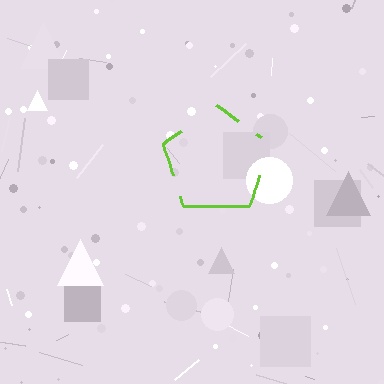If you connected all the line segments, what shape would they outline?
They would outline a pentagon.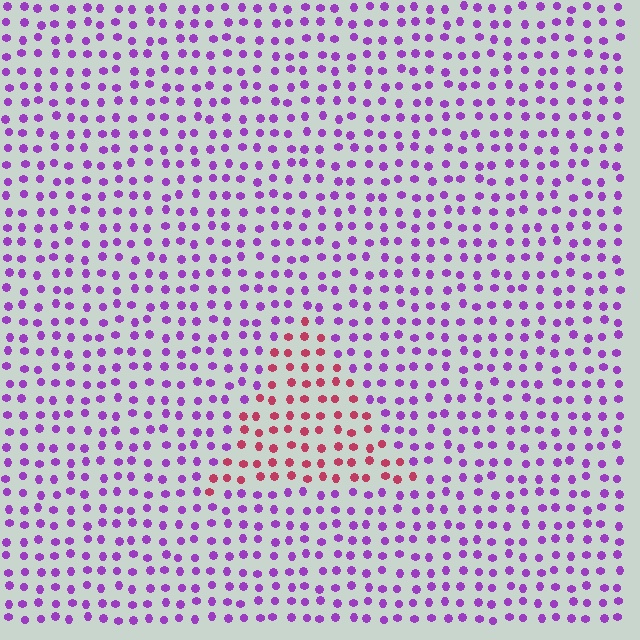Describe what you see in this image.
The image is filled with small purple elements in a uniform arrangement. A triangle-shaped region is visible where the elements are tinted to a slightly different hue, forming a subtle color boundary.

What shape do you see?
I see a triangle.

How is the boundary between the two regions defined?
The boundary is defined purely by a slight shift in hue (about 60 degrees). Spacing, size, and orientation are identical on both sides.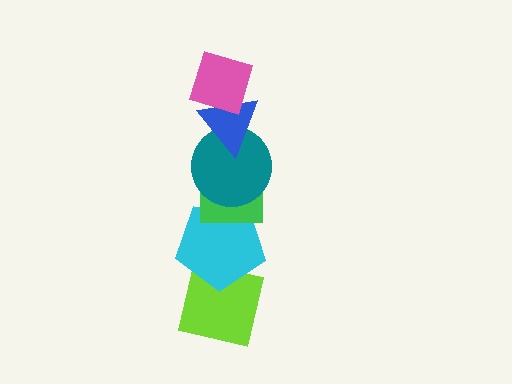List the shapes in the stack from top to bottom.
From top to bottom: the pink diamond, the blue triangle, the teal circle, the green square, the cyan pentagon, the lime square.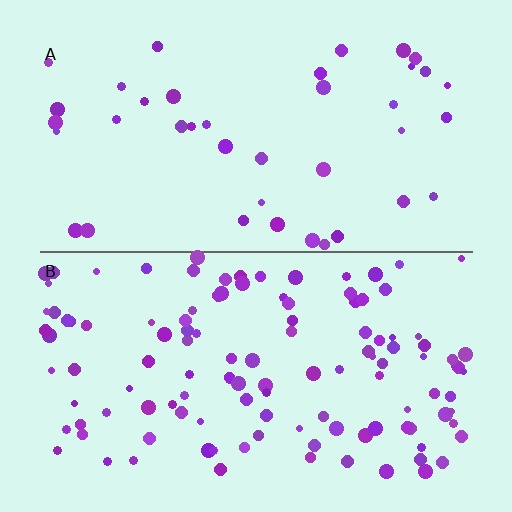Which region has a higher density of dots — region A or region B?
B (the bottom).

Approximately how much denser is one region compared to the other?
Approximately 3.1× — region B over region A.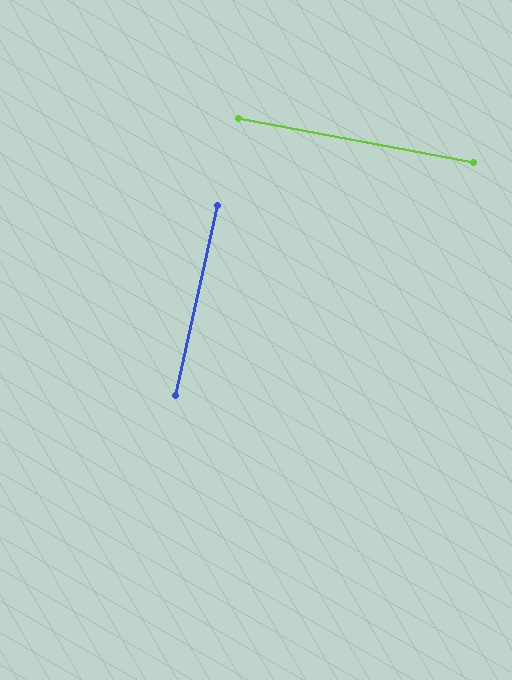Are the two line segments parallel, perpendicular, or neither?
Perpendicular — they meet at approximately 88°.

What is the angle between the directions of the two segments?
Approximately 88 degrees.